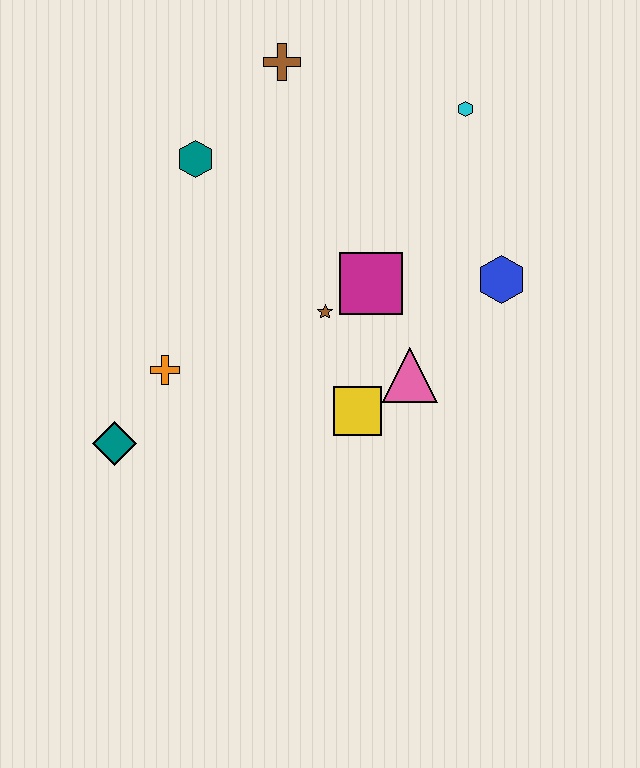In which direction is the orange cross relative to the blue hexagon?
The orange cross is to the left of the blue hexagon.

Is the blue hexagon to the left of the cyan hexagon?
No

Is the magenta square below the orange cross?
No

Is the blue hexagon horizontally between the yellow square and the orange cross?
No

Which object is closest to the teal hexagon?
The brown cross is closest to the teal hexagon.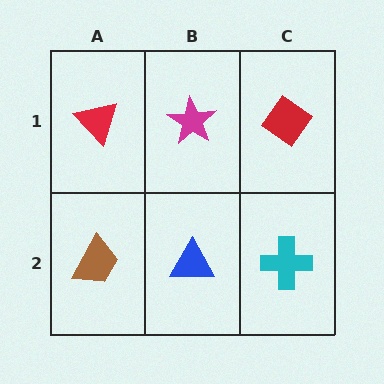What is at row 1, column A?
A red triangle.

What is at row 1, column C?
A red diamond.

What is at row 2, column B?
A blue triangle.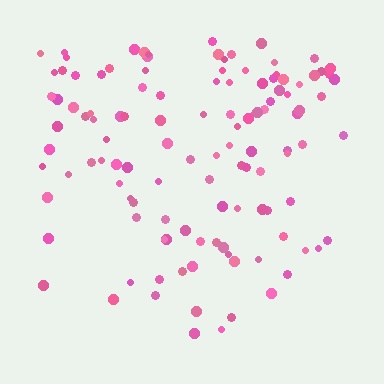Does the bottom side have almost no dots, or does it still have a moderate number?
Still a moderate number, just noticeably fewer than the top.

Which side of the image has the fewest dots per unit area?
The bottom.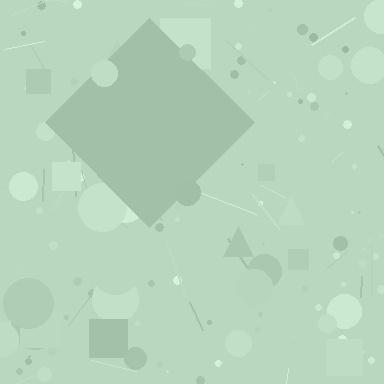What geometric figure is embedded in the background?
A diamond is embedded in the background.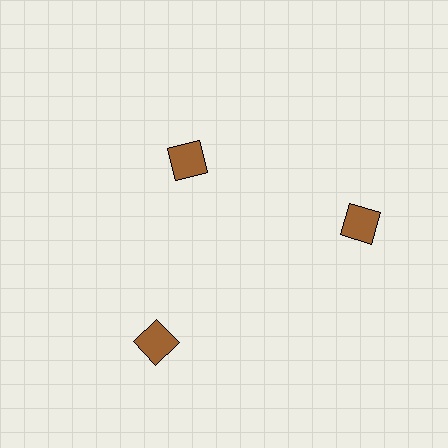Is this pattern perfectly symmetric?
No. The 3 brown diamonds are arranged in a ring, but one element near the 11 o'clock position is pulled inward toward the center, breaking the 3-fold rotational symmetry.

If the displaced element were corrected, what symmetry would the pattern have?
It would have 3-fold rotational symmetry — the pattern would map onto itself every 120 degrees.